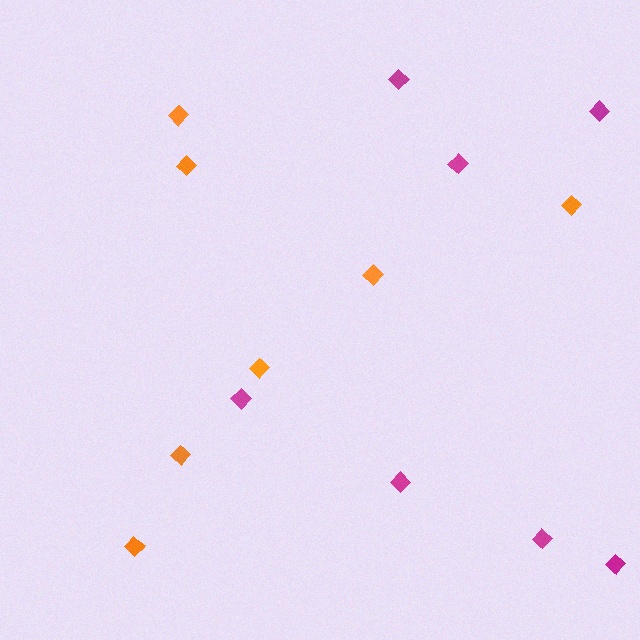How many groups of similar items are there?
There are 2 groups: one group of orange diamonds (7) and one group of magenta diamonds (7).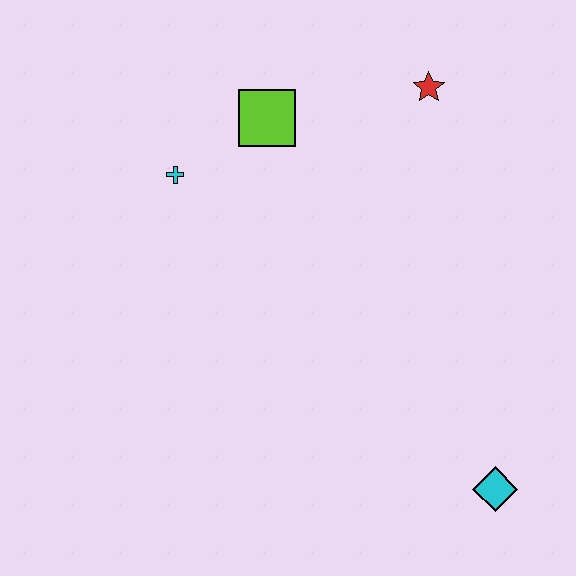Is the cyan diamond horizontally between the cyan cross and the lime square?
No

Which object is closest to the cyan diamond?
The red star is closest to the cyan diamond.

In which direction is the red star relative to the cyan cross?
The red star is to the right of the cyan cross.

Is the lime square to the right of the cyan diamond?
No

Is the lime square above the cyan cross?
Yes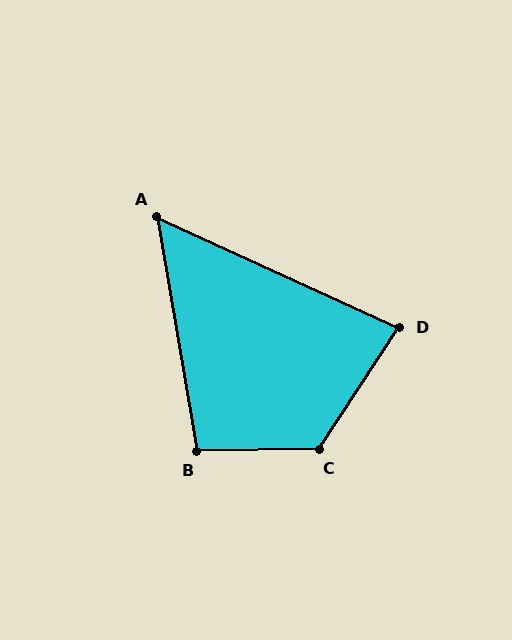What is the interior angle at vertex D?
Approximately 81 degrees (acute).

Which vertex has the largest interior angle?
C, at approximately 124 degrees.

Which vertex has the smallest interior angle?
A, at approximately 56 degrees.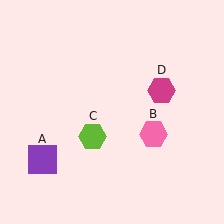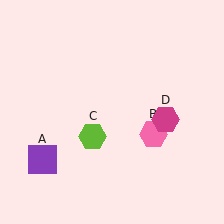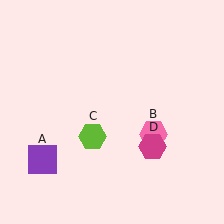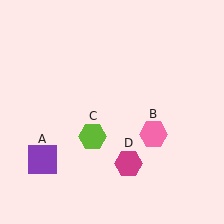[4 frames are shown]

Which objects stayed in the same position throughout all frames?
Purple square (object A) and pink hexagon (object B) and lime hexagon (object C) remained stationary.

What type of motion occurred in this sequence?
The magenta hexagon (object D) rotated clockwise around the center of the scene.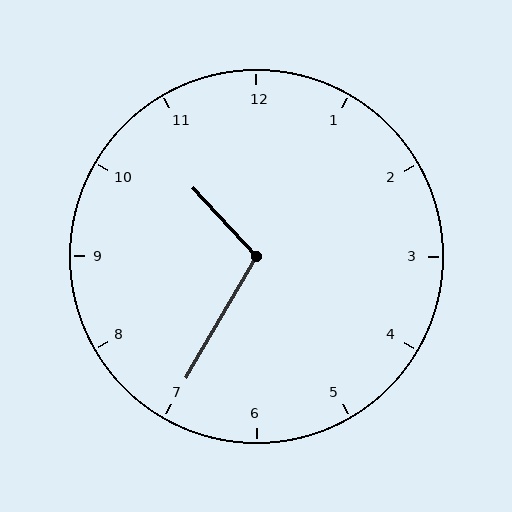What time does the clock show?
10:35.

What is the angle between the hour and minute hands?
Approximately 108 degrees.